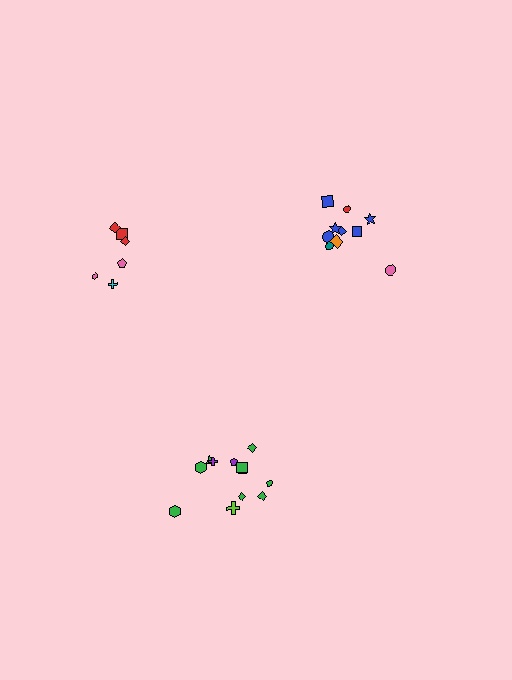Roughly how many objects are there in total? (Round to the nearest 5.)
Roughly 30 objects in total.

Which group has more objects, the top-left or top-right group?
The top-right group.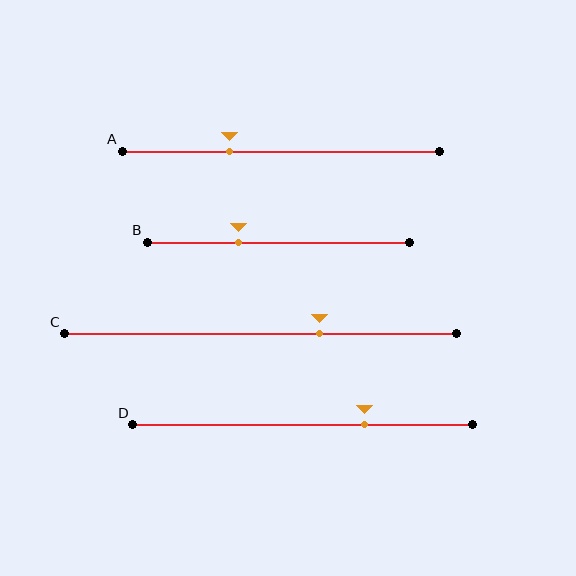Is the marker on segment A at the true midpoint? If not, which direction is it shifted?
No, the marker on segment A is shifted to the left by about 16% of the segment length.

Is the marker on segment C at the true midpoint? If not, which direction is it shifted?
No, the marker on segment C is shifted to the right by about 15% of the segment length.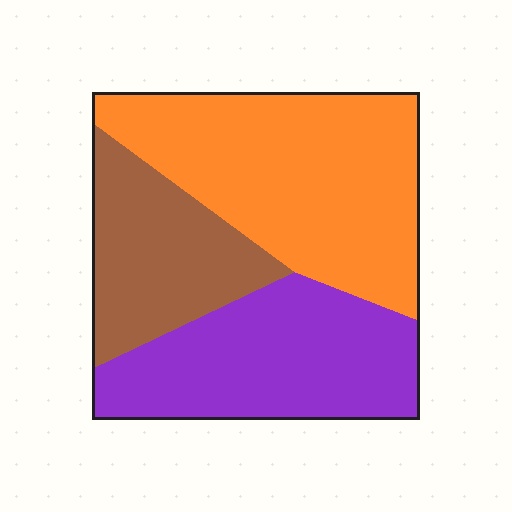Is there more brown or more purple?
Purple.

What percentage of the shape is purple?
Purple covers roughly 35% of the shape.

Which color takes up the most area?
Orange, at roughly 45%.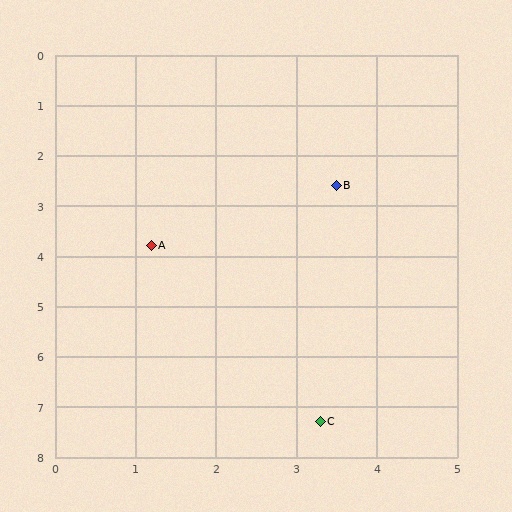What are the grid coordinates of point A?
Point A is at approximately (1.2, 3.8).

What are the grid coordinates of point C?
Point C is at approximately (3.3, 7.3).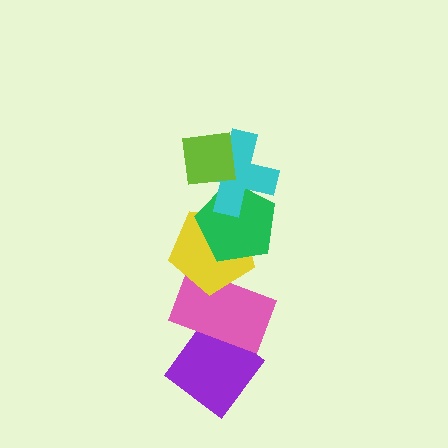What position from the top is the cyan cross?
The cyan cross is 2nd from the top.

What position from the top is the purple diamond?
The purple diamond is 6th from the top.